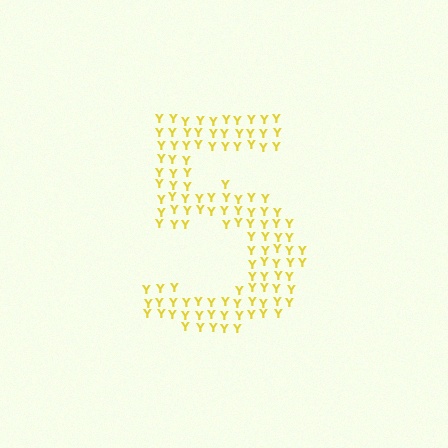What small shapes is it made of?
It is made of small letter Y's.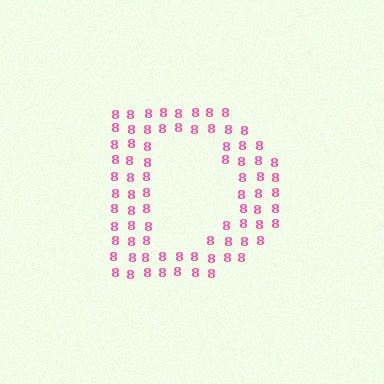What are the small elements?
The small elements are digit 8's.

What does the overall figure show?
The overall figure shows the letter D.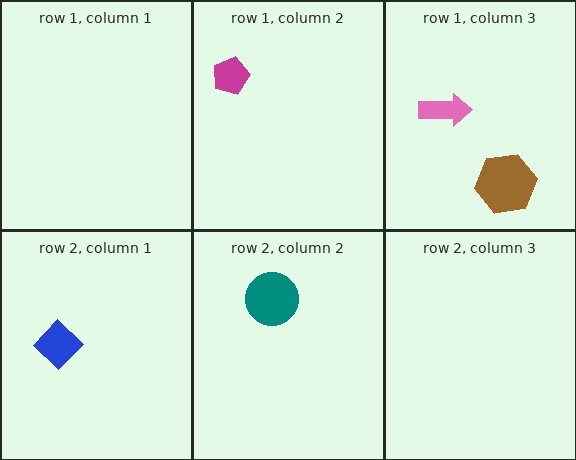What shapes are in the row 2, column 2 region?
The teal circle.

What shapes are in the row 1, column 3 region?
The pink arrow, the brown hexagon.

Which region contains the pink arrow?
The row 1, column 3 region.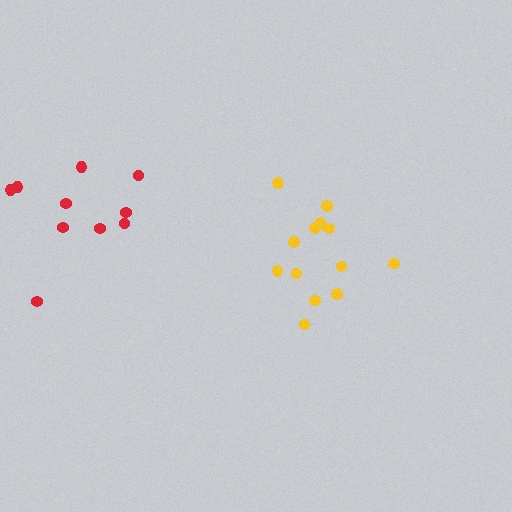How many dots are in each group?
Group 1: 10 dots, Group 2: 13 dots (23 total).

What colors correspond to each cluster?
The clusters are colored: red, yellow.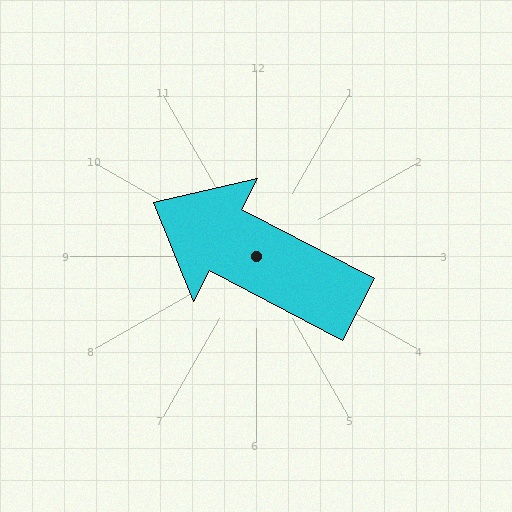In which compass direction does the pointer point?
Northwest.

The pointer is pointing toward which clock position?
Roughly 10 o'clock.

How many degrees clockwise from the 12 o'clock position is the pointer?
Approximately 297 degrees.